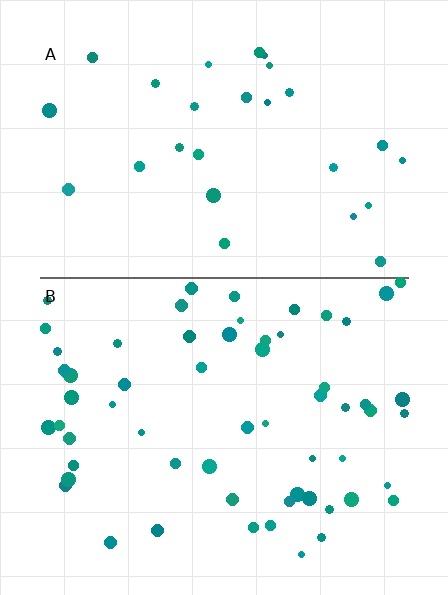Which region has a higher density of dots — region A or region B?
B (the bottom).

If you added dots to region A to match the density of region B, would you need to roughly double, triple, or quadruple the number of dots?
Approximately double.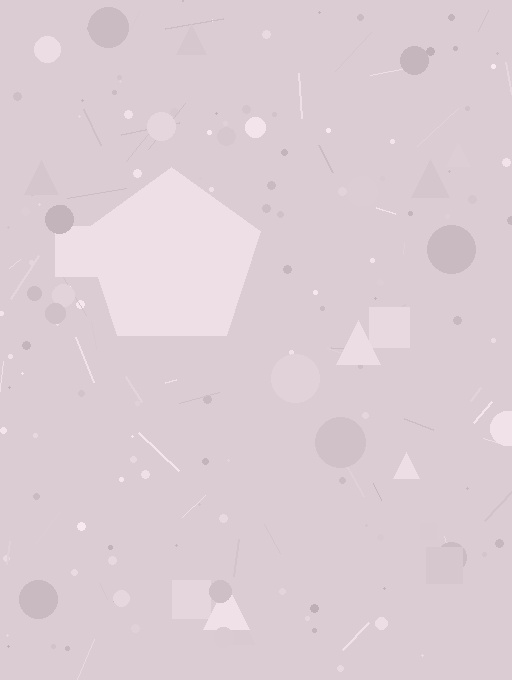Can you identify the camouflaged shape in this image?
The camouflaged shape is a pentagon.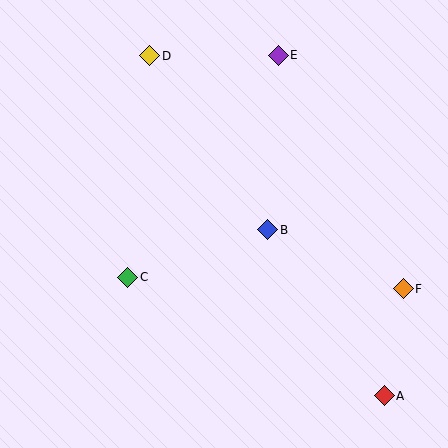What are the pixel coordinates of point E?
Point E is at (278, 55).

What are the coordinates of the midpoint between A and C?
The midpoint between A and C is at (256, 336).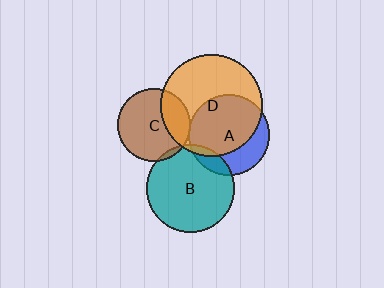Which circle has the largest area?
Circle D (orange).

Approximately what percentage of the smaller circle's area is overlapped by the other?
Approximately 5%.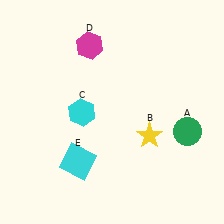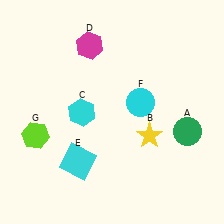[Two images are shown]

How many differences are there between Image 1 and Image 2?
There are 2 differences between the two images.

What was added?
A cyan circle (F), a lime hexagon (G) were added in Image 2.